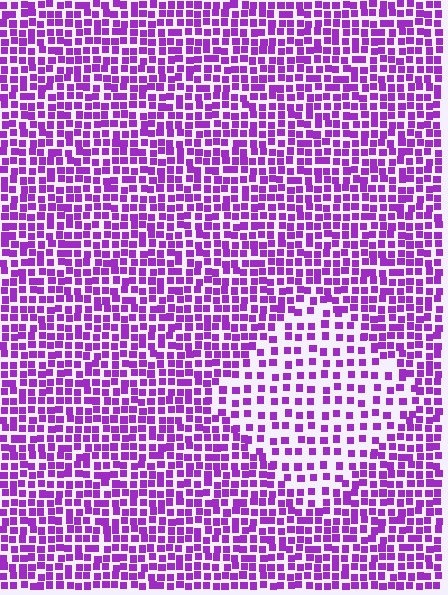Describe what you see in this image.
The image contains small purple elements arranged at two different densities. A diamond-shaped region is visible where the elements are less densely packed than the surrounding area.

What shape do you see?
I see a diamond.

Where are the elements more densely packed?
The elements are more densely packed outside the diamond boundary.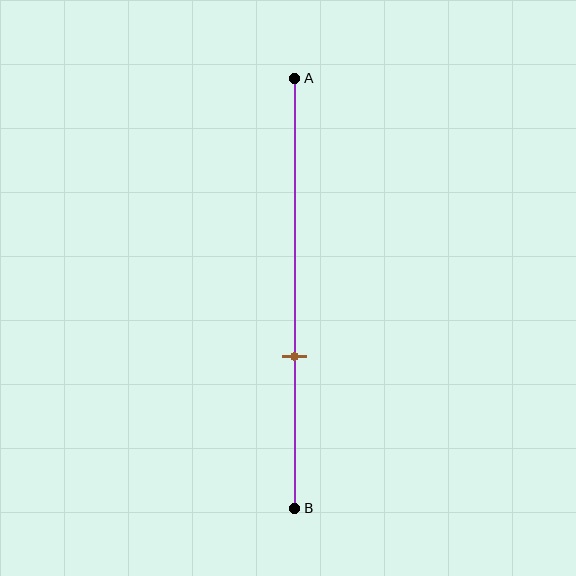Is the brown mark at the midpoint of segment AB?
No, the mark is at about 65% from A, not at the 50% midpoint.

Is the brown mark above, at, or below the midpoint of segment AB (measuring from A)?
The brown mark is below the midpoint of segment AB.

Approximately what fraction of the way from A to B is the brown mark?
The brown mark is approximately 65% of the way from A to B.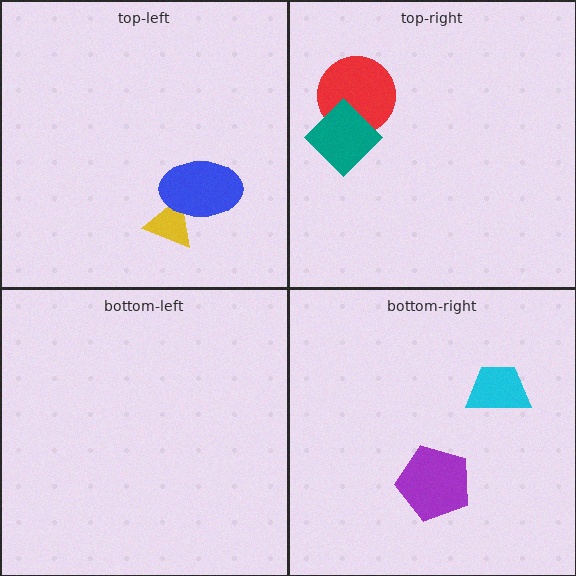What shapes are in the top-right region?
The red circle, the teal diamond.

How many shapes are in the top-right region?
2.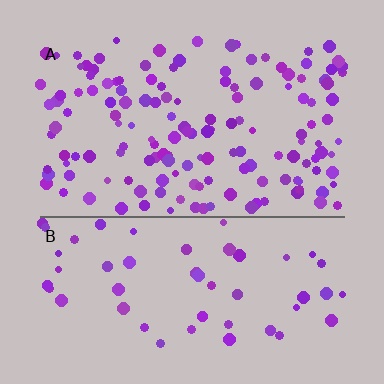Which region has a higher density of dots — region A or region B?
A (the top).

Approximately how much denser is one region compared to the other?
Approximately 2.7× — region A over region B.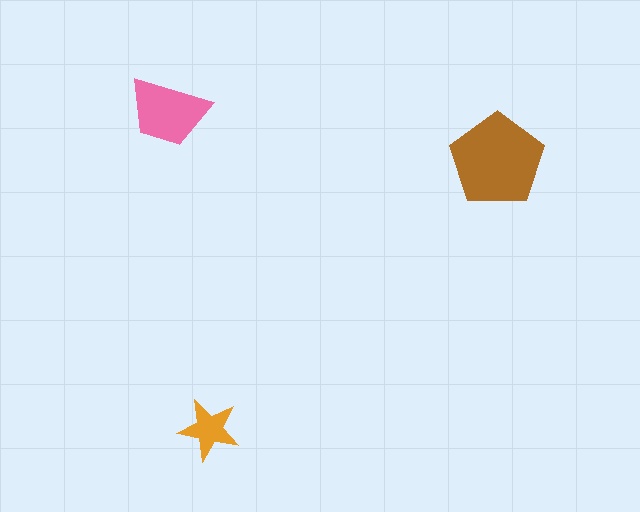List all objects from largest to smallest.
The brown pentagon, the pink trapezoid, the orange star.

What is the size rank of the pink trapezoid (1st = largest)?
2nd.